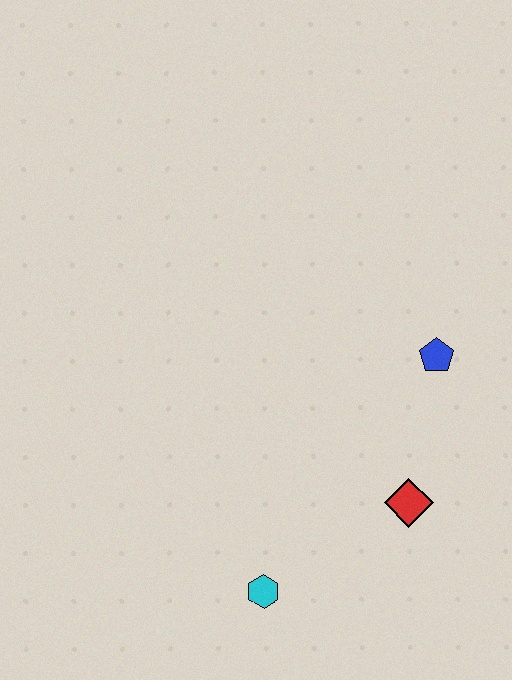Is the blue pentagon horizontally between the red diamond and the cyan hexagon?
No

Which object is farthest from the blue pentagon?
The cyan hexagon is farthest from the blue pentagon.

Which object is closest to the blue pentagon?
The red diamond is closest to the blue pentagon.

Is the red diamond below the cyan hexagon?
No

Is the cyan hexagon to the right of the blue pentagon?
No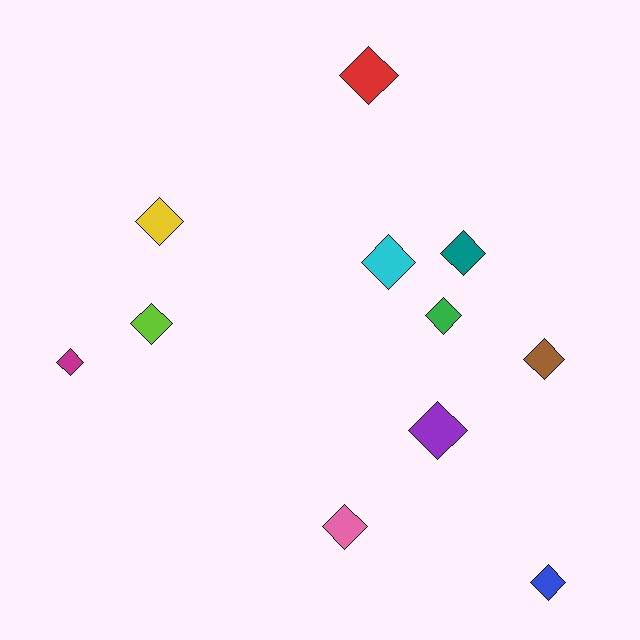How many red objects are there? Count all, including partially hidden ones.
There is 1 red object.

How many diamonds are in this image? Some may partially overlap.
There are 11 diamonds.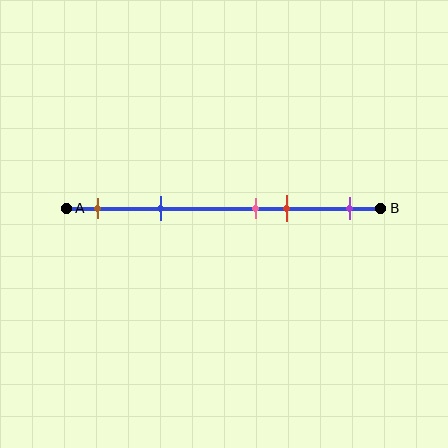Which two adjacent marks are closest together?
The pink and red marks are the closest adjacent pair.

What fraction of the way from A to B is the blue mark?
The blue mark is approximately 30% (0.3) of the way from A to B.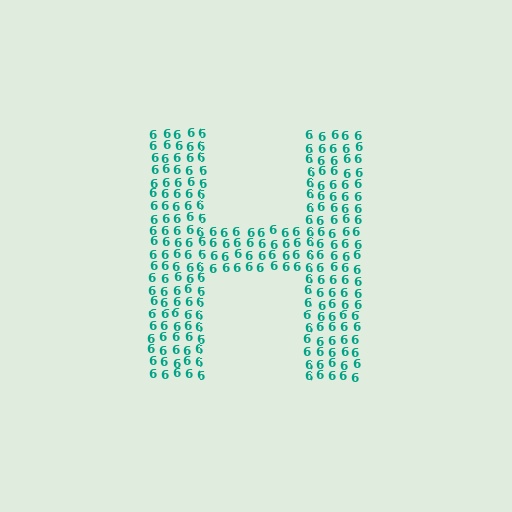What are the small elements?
The small elements are digit 6's.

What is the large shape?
The large shape is the letter H.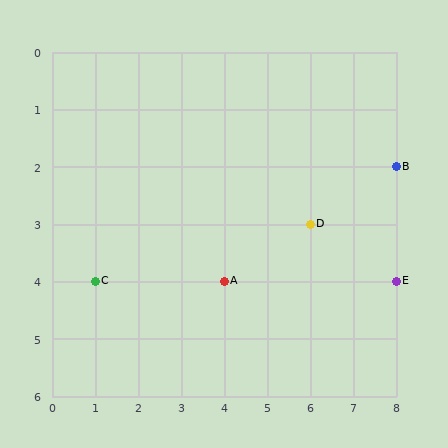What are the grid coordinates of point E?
Point E is at grid coordinates (8, 4).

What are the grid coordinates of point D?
Point D is at grid coordinates (6, 3).